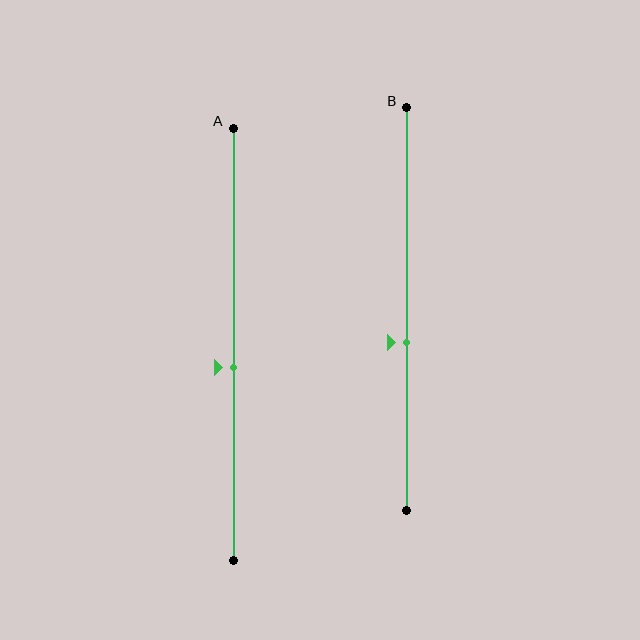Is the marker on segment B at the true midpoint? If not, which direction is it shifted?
No, the marker on segment B is shifted downward by about 8% of the segment length.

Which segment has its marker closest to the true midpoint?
Segment A has its marker closest to the true midpoint.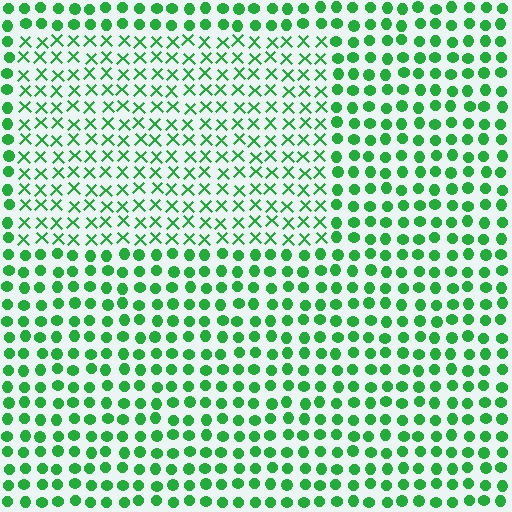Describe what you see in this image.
The image is filled with small green elements arranged in a uniform grid. A rectangle-shaped region contains X marks, while the surrounding area contains circles. The boundary is defined purely by the change in element shape.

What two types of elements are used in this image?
The image uses X marks inside the rectangle region and circles outside it.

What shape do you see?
I see a rectangle.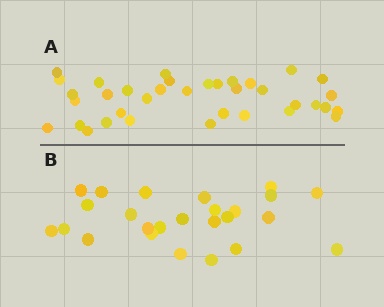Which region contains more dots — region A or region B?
Region A (the top region) has more dots.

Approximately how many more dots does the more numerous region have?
Region A has roughly 12 or so more dots than region B.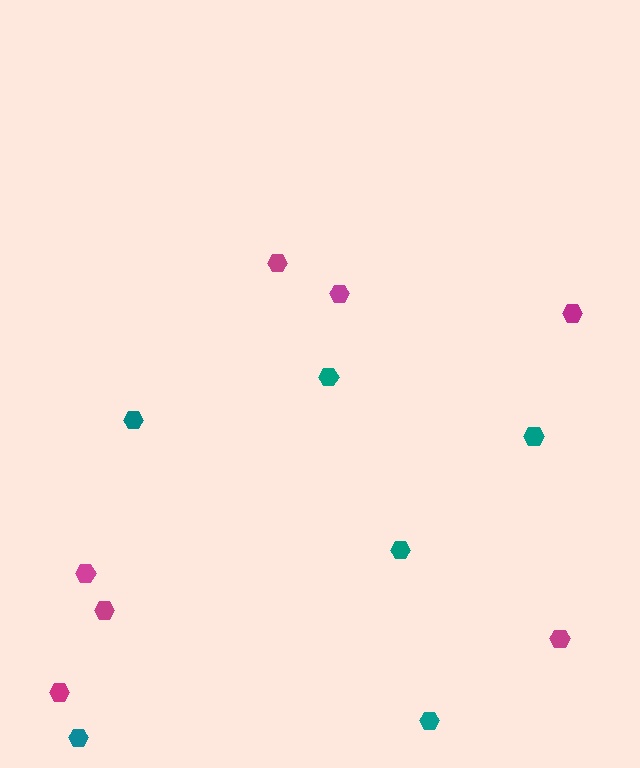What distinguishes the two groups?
There are 2 groups: one group of magenta hexagons (7) and one group of teal hexagons (6).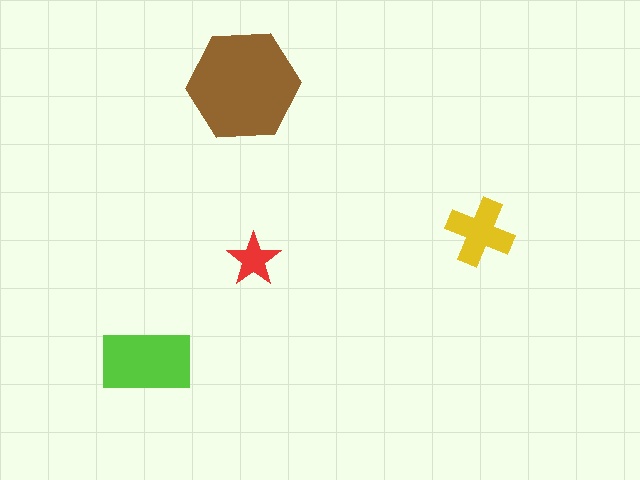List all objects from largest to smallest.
The brown hexagon, the lime rectangle, the yellow cross, the red star.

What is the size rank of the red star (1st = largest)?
4th.